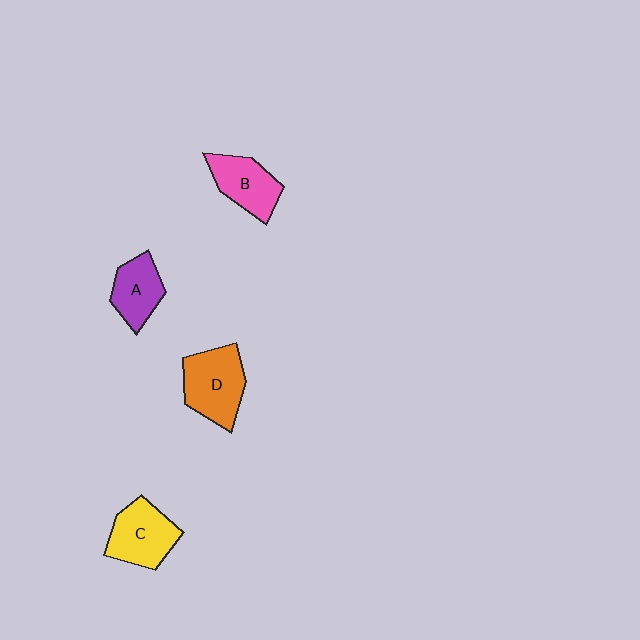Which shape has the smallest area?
Shape A (purple).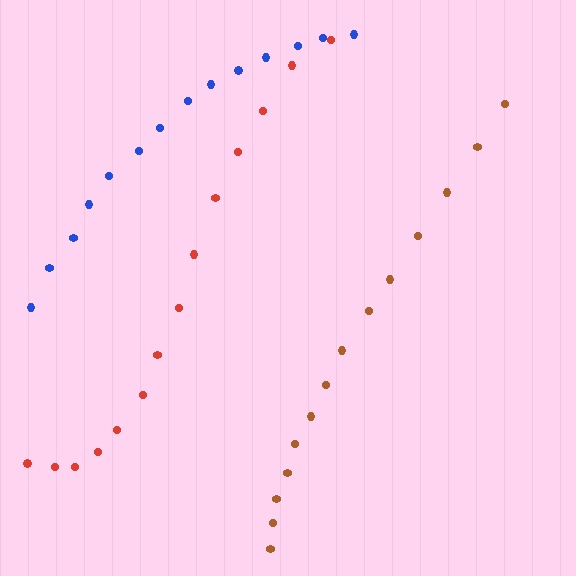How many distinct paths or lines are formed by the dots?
There are 3 distinct paths.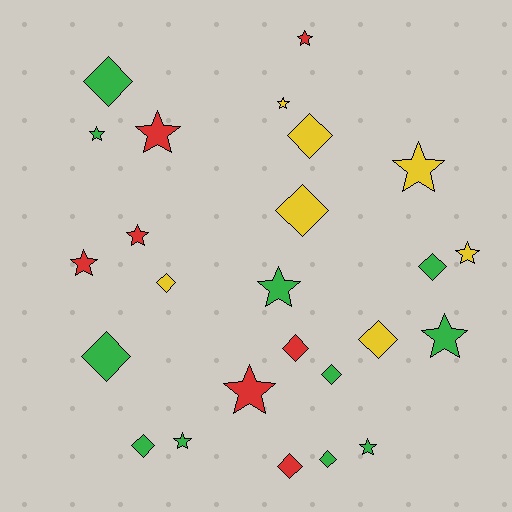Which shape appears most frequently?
Star, with 13 objects.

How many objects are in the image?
There are 25 objects.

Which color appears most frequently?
Green, with 11 objects.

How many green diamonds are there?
There are 6 green diamonds.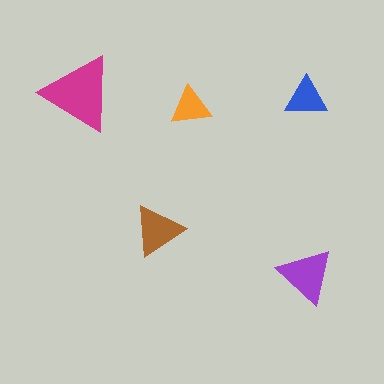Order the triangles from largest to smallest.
the magenta one, the purple one, the brown one, the blue one, the orange one.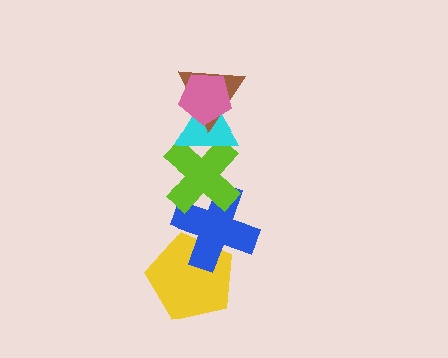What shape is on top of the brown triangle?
The pink pentagon is on top of the brown triangle.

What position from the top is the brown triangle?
The brown triangle is 2nd from the top.